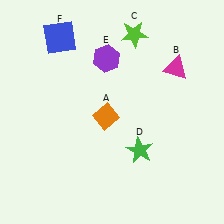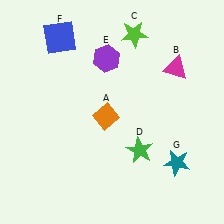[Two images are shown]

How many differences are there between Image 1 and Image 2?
There is 1 difference between the two images.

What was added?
A teal star (G) was added in Image 2.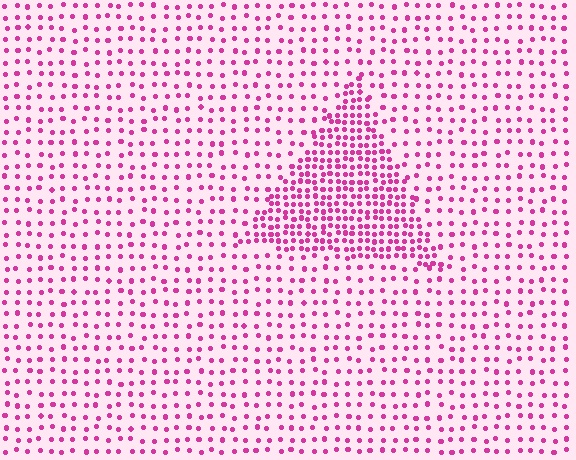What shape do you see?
I see a triangle.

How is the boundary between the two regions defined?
The boundary is defined by a change in element density (approximately 2.4x ratio). All elements are the same color, size, and shape.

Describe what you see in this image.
The image contains small magenta elements arranged at two different densities. A triangle-shaped region is visible where the elements are more densely packed than the surrounding area.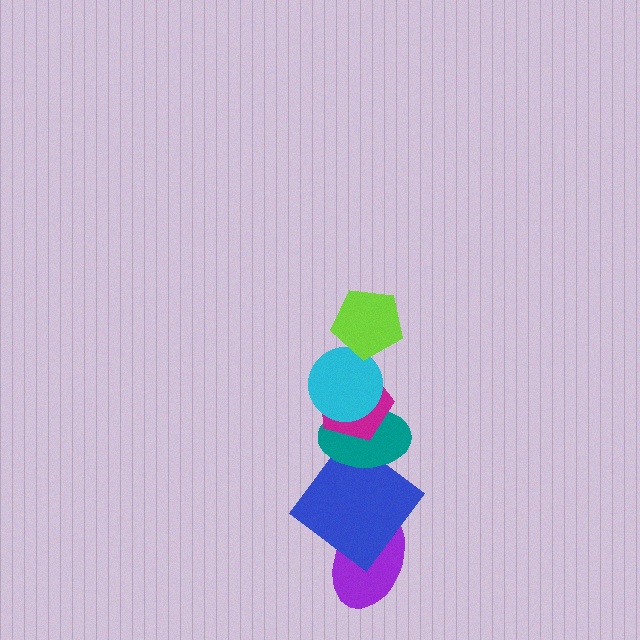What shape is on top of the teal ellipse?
The magenta pentagon is on top of the teal ellipse.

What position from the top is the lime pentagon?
The lime pentagon is 1st from the top.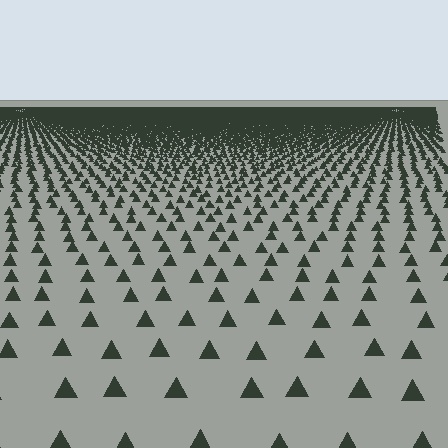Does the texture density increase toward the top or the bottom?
Density increases toward the top.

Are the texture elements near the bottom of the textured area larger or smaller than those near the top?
Larger. Near the bottom, elements are closer to the viewer and appear at a bigger on-screen size.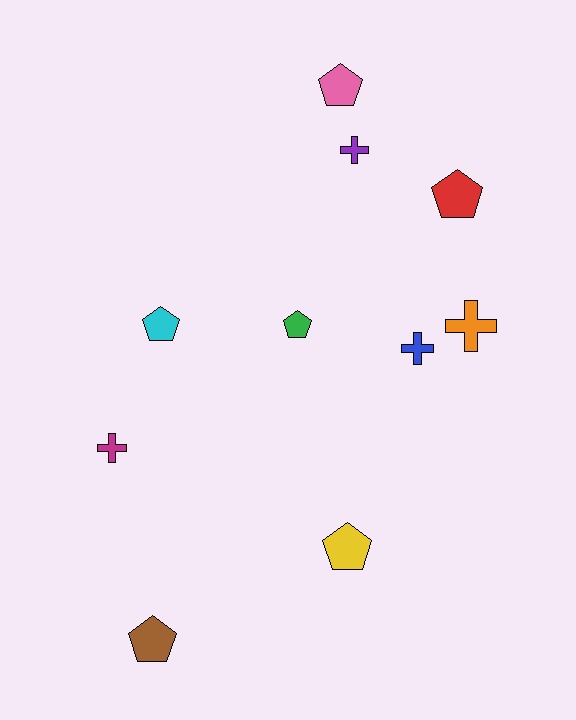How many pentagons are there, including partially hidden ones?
There are 6 pentagons.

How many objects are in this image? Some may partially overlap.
There are 10 objects.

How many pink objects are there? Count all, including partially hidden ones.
There is 1 pink object.